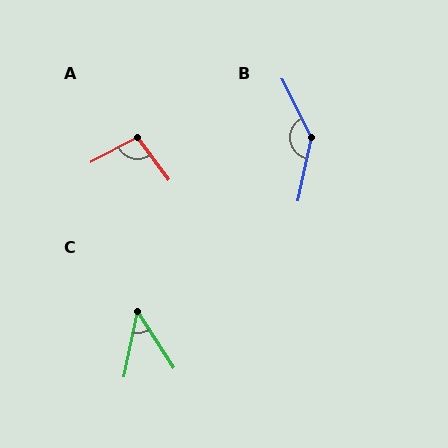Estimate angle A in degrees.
Approximately 99 degrees.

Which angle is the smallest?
C, at approximately 44 degrees.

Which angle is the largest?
B, at approximately 141 degrees.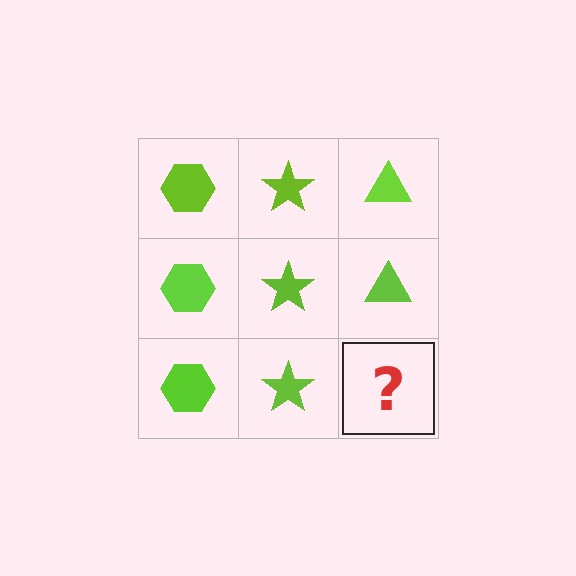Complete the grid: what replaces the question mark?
The question mark should be replaced with a lime triangle.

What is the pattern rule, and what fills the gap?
The rule is that each column has a consistent shape. The gap should be filled with a lime triangle.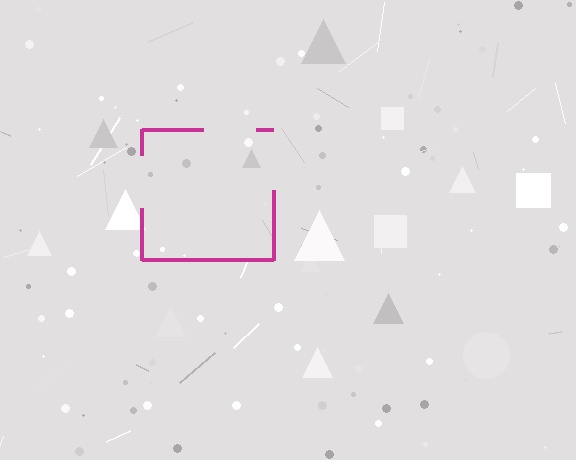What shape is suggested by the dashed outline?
The dashed outline suggests a square.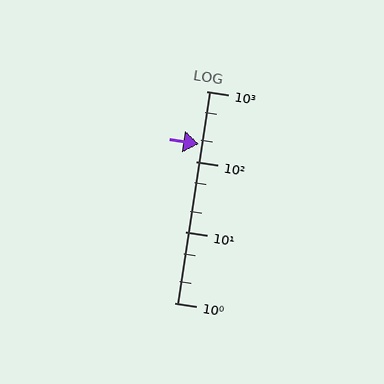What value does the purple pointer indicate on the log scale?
The pointer indicates approximately 180.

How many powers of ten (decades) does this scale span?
The scale spans 3 decades, from 1 to 1000.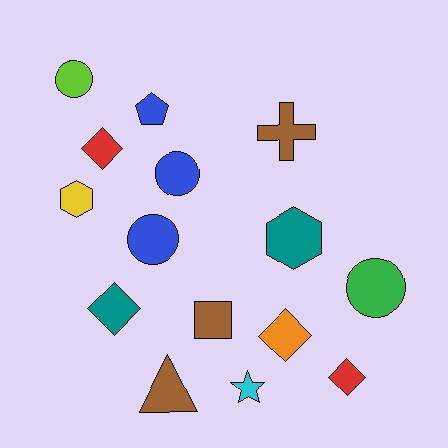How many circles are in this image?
There are 4 circles.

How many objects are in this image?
There are 15 objects.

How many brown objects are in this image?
There are 3 brown objects.